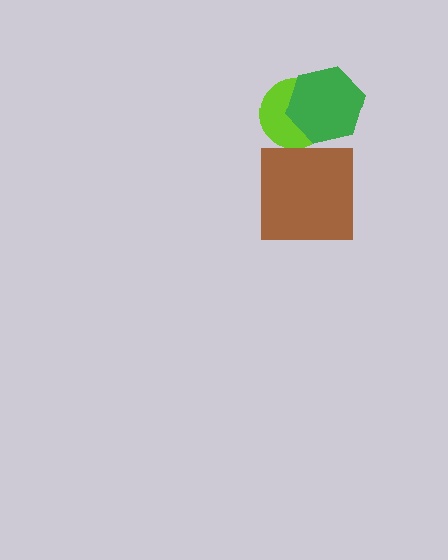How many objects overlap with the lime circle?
1 object overlaps with the lime circle.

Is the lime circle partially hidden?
Yes, it is partially covered by another shape.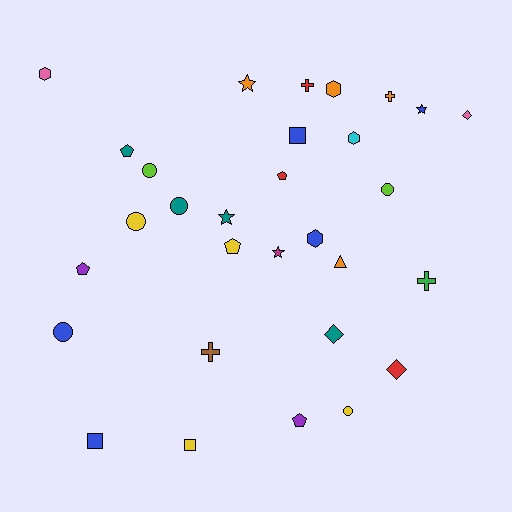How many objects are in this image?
There are 30 objects.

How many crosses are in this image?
There are 4 crosses.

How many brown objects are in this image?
There is 1 brown object.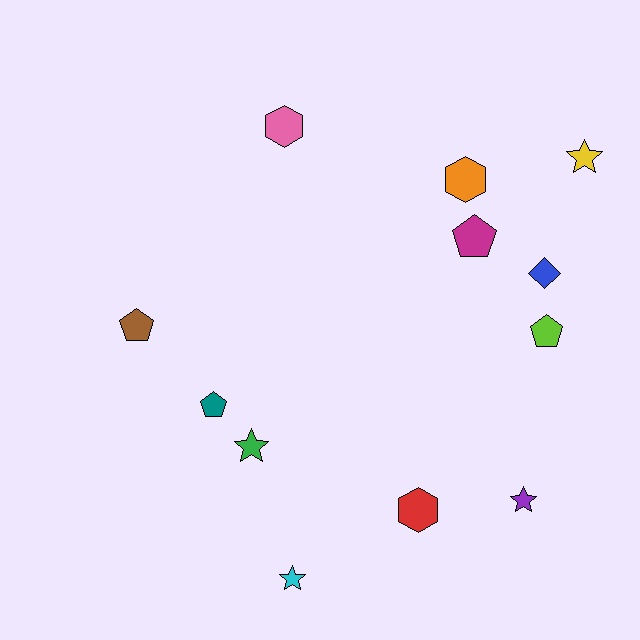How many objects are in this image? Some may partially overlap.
There are 12 objects.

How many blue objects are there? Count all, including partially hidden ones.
There is 1 blue object.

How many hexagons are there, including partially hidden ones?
There are 3 hexagons.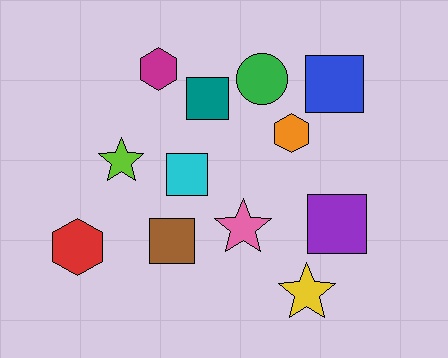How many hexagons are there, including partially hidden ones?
There are 3 hexagons.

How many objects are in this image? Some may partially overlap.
There are 12 objects.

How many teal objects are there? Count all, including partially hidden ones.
There is 1 teal object.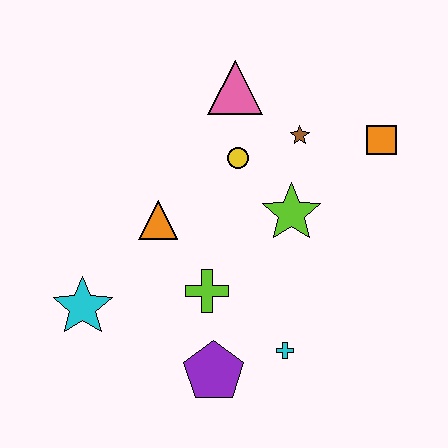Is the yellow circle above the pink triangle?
No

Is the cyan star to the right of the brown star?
No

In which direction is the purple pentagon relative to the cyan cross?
The purple pentagon is to the left of the cyan cross.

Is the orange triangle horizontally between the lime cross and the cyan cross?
No